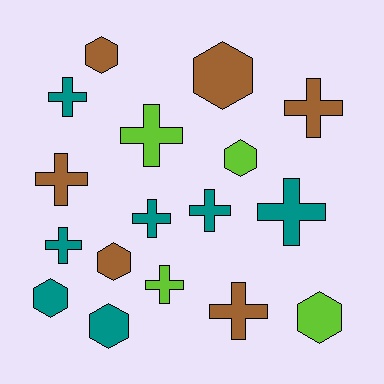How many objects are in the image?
There are 17 objects.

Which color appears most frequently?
Teal, with 7 objects.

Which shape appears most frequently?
Cross, with 10 objects.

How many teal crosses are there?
There are 5 teal crosses.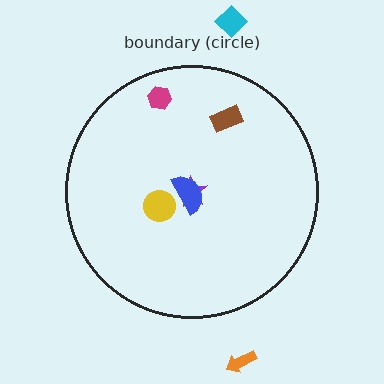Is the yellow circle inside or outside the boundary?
Inside.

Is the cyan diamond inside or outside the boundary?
Outside.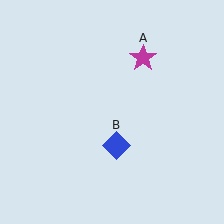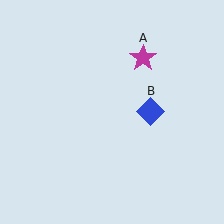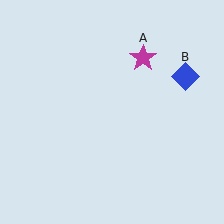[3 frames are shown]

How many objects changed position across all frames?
1 object changed position: blue diamond (object B).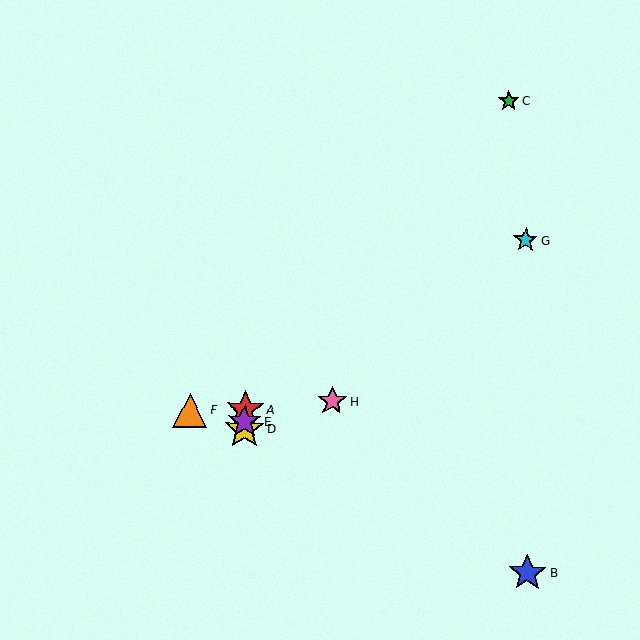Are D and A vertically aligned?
Yes, both are at x≈244.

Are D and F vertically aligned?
No, D is at x≈244 and F is at x≈190.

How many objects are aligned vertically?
3 objects (A, D, E) are aligned vertically.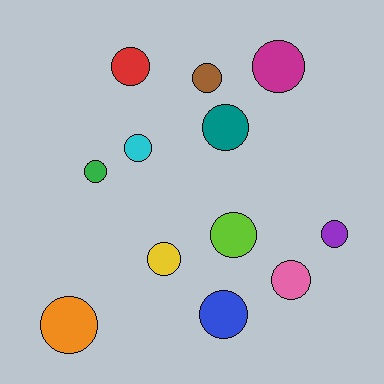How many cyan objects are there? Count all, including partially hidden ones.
There is 1 cyan object.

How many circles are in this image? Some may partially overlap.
There are 12 circles.